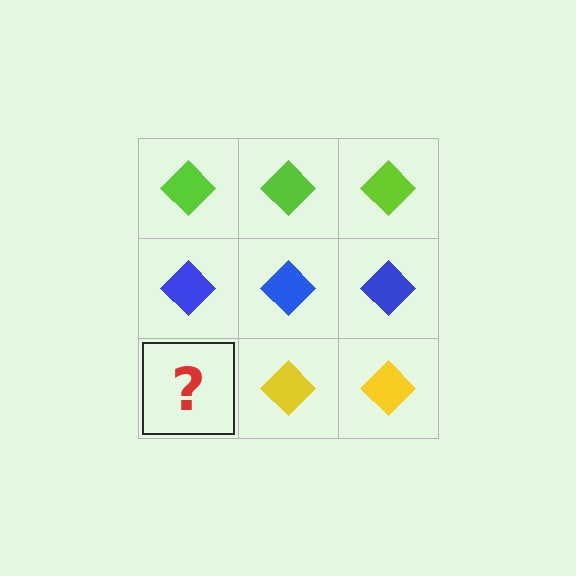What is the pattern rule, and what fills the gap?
The rule is that each row has a consistent color. The gap should be filled with a yellow diamond.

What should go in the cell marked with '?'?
The missing cell should contain a yellow diamond.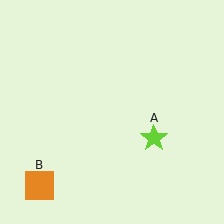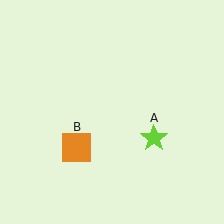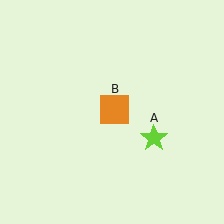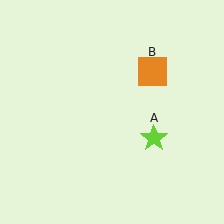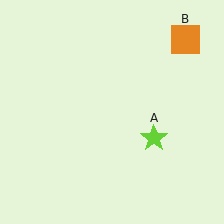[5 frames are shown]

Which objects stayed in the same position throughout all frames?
Lime star (object A) remained stationary.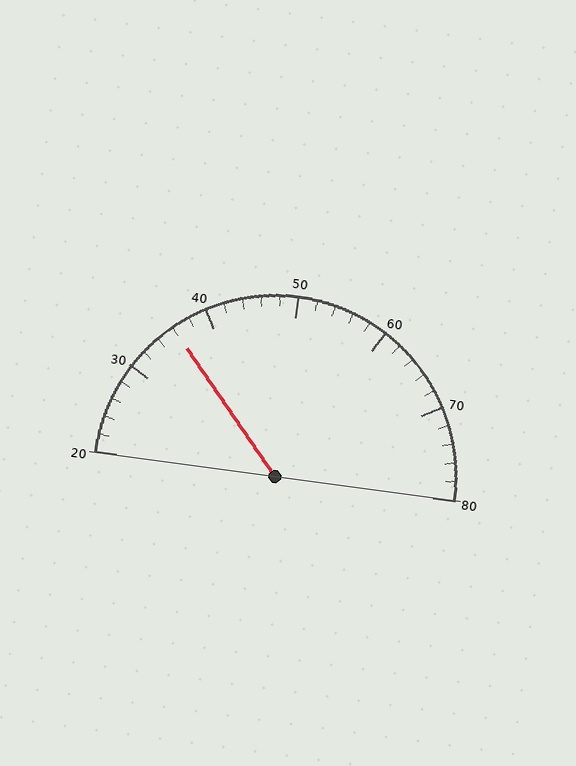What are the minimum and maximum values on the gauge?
The gauge ranges from 20 to 80.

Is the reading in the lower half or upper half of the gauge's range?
The reading is in the lower half of the range (20 to 80).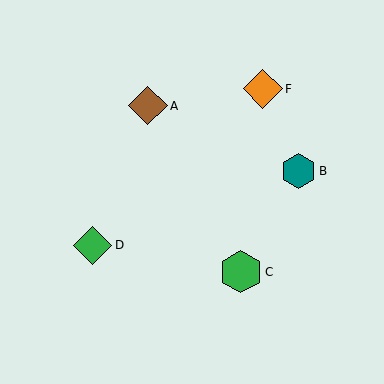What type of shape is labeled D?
Shape D is a green diamond.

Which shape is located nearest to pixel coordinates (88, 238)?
The green diamond (labeled D) at (93, 246) is nearest to that location.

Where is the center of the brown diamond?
The center of the brown diamond is at (148, 106).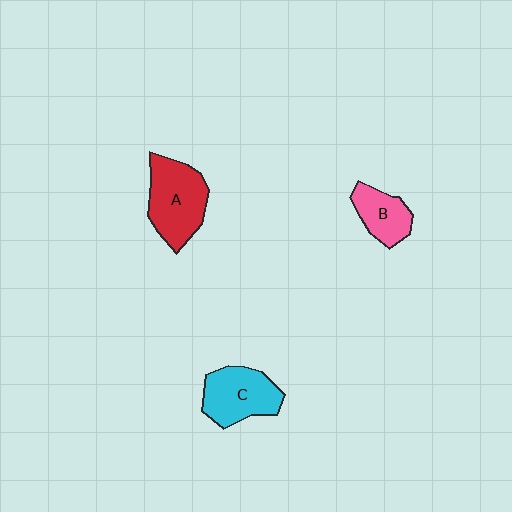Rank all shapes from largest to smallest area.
From largest to smallest: A (red), C (cyan), B (pink).